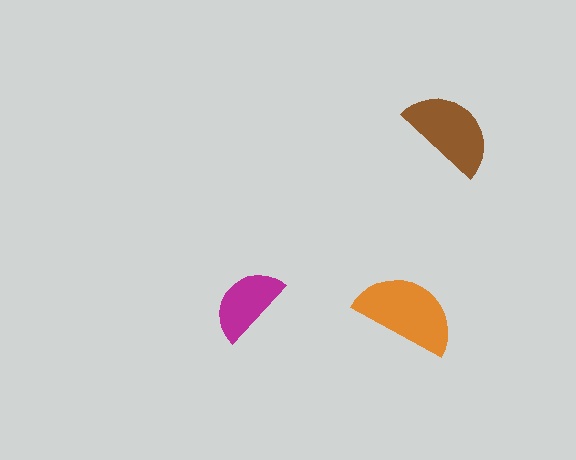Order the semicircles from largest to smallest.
the orange one, the brown one, the magenta one.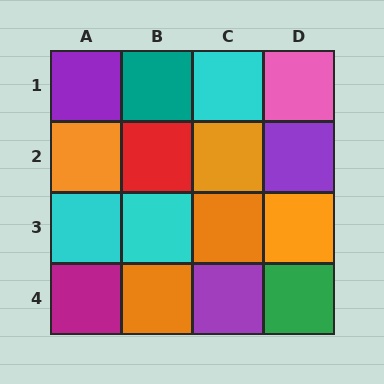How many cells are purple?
3 cells are purple.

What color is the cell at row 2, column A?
Orange.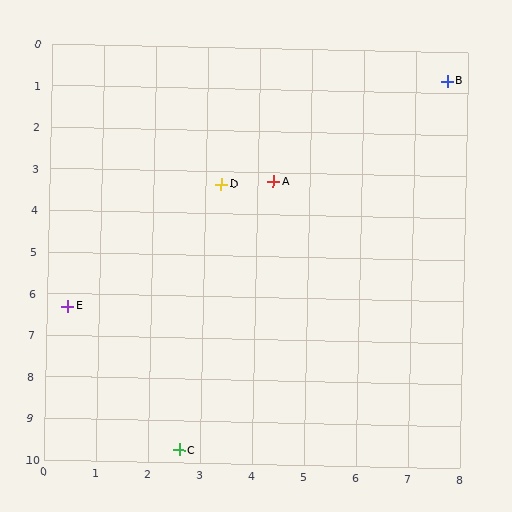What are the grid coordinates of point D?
Point D is at approximately (3.3, 3.3).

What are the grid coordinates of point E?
Point E is at approximately (0.4, 6.3).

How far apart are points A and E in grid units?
Points A and E are about 5.0 grid units apart.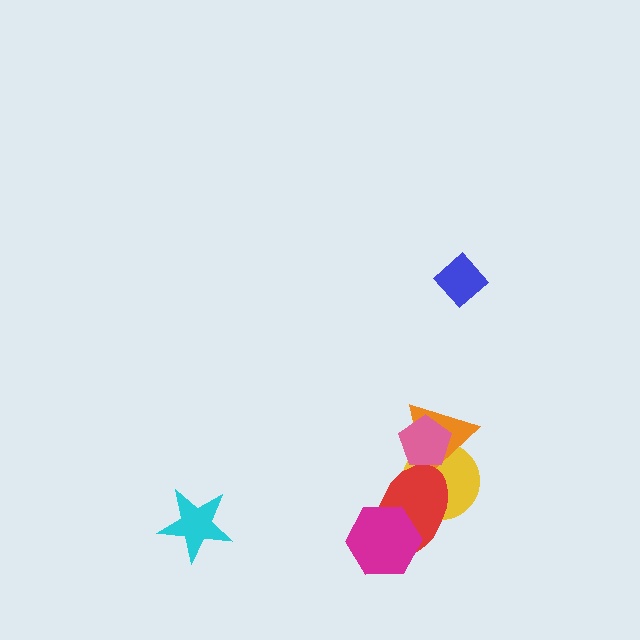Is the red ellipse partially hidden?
Yes, it is partially covered by another shape.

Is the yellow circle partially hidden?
Yes, it is partially covered by another shape.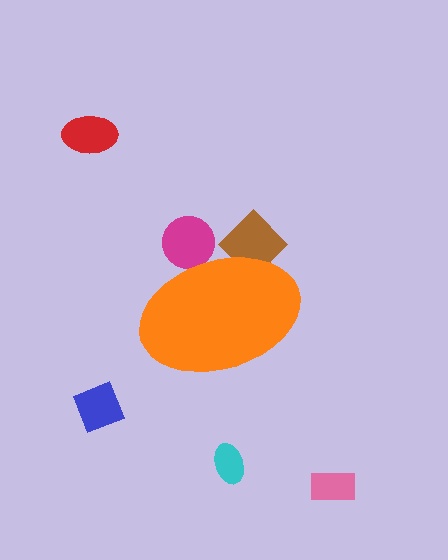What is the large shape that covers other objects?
An orange ellipse.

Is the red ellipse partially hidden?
No, the red ellipse is fully visible.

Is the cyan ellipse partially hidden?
No, the cyan ellipse is fully visible.